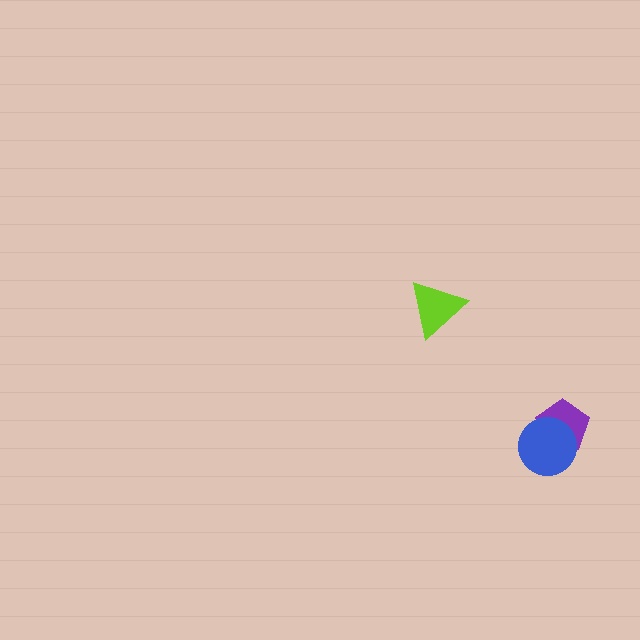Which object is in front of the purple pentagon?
The blue circle is in front of the purple pentagon.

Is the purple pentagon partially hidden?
Yes, it is partially covered by another shape.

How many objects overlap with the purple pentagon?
1 object overlaps with the purple pentagon.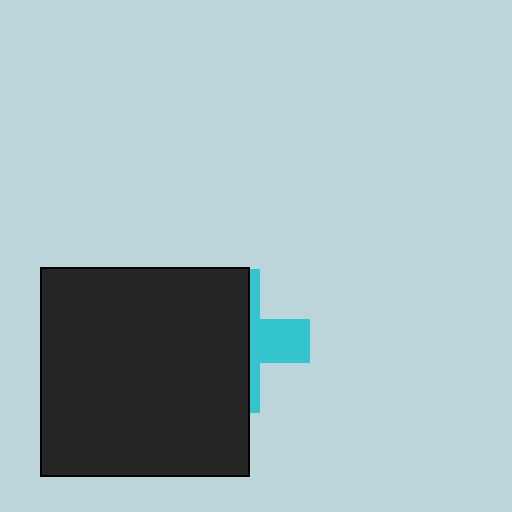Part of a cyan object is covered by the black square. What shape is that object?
It is a cross.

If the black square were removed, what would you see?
You would see the complete cyan cross.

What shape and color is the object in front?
The object in front is a black square.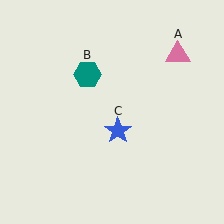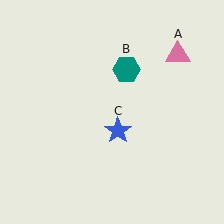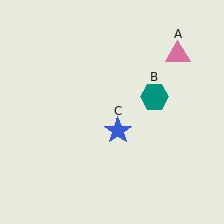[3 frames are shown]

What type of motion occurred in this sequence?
The teal hexagon (object B) rotated clockwise around the center of the scene.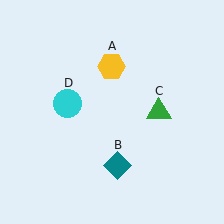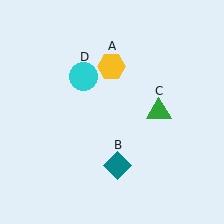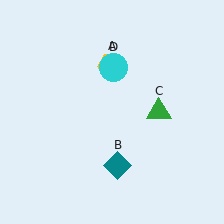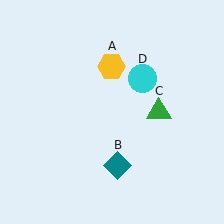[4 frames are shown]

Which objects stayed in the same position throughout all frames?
Yellow hexagon (object A) and teal diamond (object B) and green triangle (object C) remained stationary.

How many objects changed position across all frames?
1 object changed position: cyan circle (object D).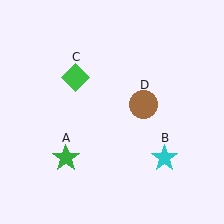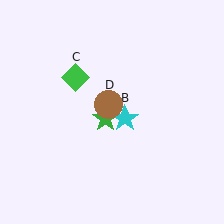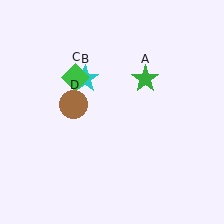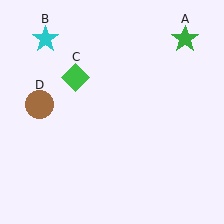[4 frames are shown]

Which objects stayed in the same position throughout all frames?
Green diamond (object C) remained stationary.